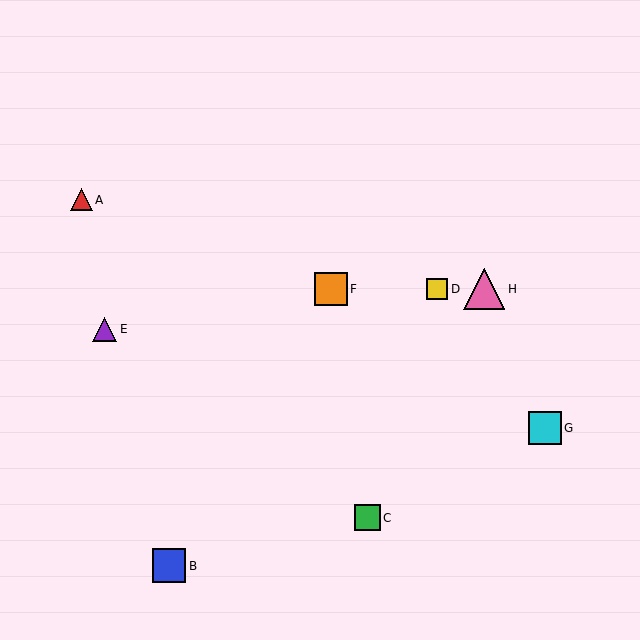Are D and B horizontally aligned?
No, D is at y≈289 and B is at y≈566.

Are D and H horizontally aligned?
Yes, both are at y≈289.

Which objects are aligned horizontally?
Objects D, F, H are aligned horizontally.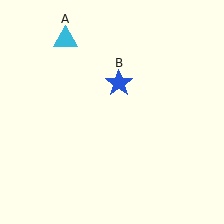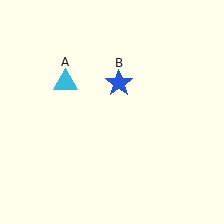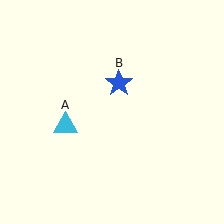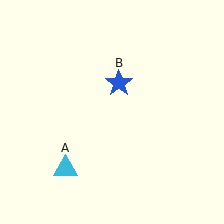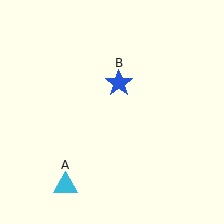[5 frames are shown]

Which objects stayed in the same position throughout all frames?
Blue star (object B) remained stationary.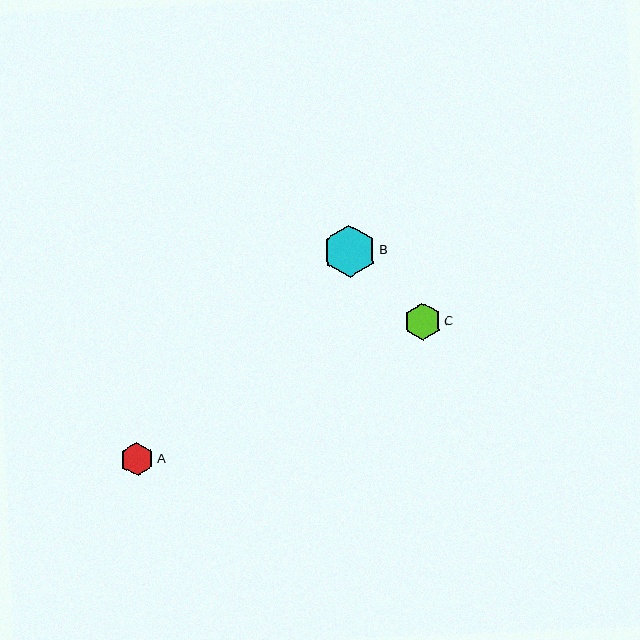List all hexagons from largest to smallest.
From largest to smallest: B, C, A.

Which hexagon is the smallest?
Hexagon A is the smallest with a size of approximately 33 pixels.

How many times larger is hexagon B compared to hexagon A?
Hexagon B is approximately 1.6 times the size of hexagon A.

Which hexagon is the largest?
Hexagon B is the largest with a size of approximately 52 pixels.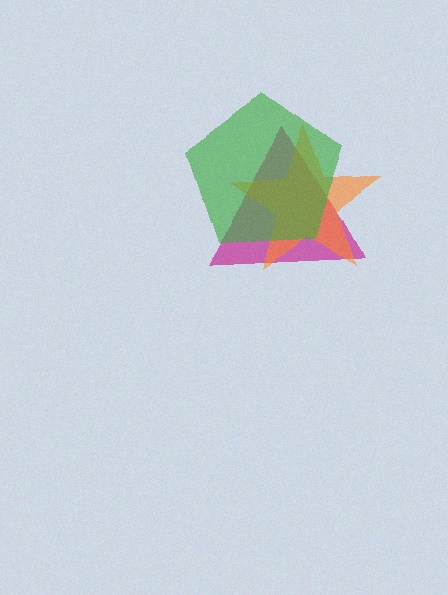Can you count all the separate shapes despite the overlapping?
Yes, there are 3 separate shapes.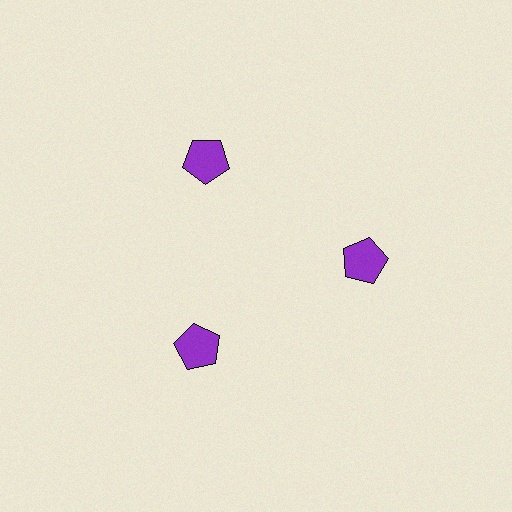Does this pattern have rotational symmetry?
Yes, this pattern has 3-fold rotational symmetry. It looks the same after rotating 120 degrees around the center.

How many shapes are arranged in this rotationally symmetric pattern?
There are 3 shapes, arranged in 3 groups of 1.